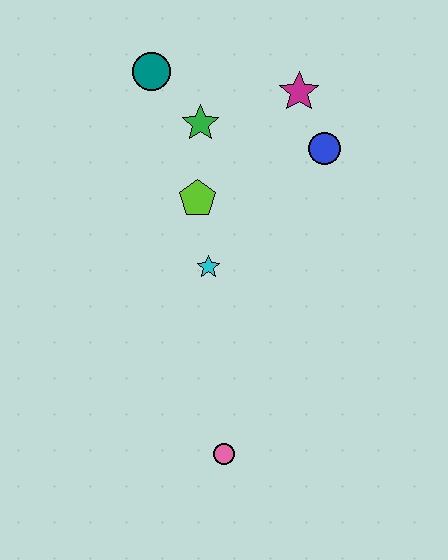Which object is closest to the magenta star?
The blue circle is closest to the magenta star.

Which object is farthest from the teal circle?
The pink circle is farthest from the teal circle.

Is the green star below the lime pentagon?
No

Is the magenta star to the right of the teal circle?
Yes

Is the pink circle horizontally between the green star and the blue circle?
Yes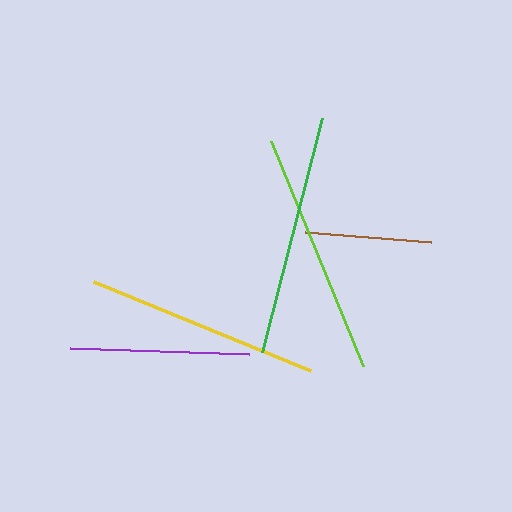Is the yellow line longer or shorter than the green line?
The green line is longer than the yellow line.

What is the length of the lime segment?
The lime segment is approximately 243 pixels long.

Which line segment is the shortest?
The brown line is the shortest at approximately 126 pixels.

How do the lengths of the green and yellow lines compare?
The green and yellow lines are approximately the same length.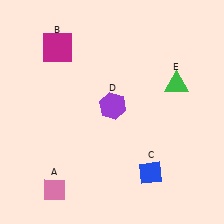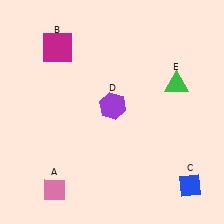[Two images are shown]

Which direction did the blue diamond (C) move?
The blue diamond (C) moved right.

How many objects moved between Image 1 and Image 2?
1 object moved between the two images.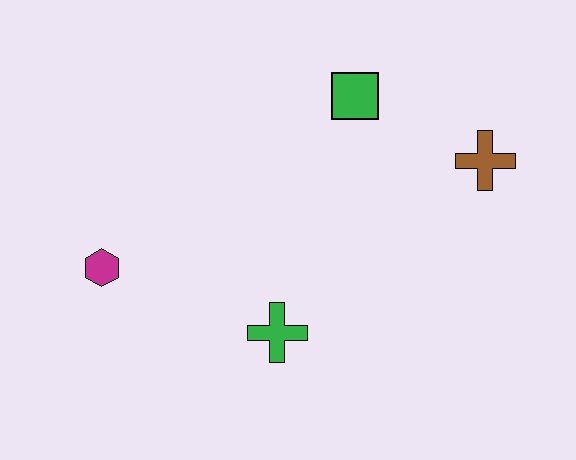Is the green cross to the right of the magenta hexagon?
Yes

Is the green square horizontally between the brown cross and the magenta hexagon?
Yes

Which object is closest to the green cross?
The magenta hexagon is closest to the green cross.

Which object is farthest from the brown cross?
The magenta hexagon is farthest from the brown cross.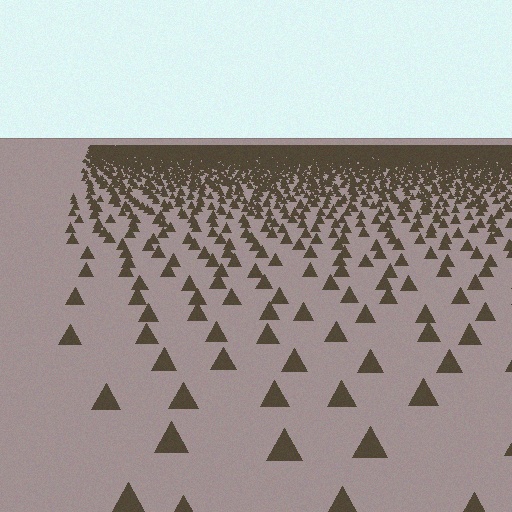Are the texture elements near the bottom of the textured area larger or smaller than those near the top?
Larger. Near the bottom, elements are closer to the viewer and appear at a bigger on-screen size.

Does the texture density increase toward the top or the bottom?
Density increases toward the top.